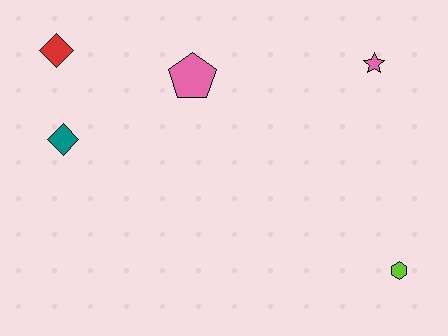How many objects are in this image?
There are 5 objects.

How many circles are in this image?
There are no circles.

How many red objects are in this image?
There is 1 red object.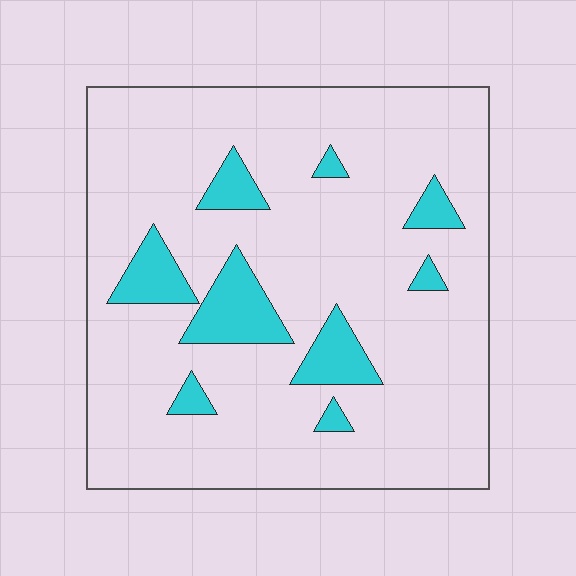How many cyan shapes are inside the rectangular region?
9.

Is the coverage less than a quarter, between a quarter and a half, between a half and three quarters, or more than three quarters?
Less than a quarter.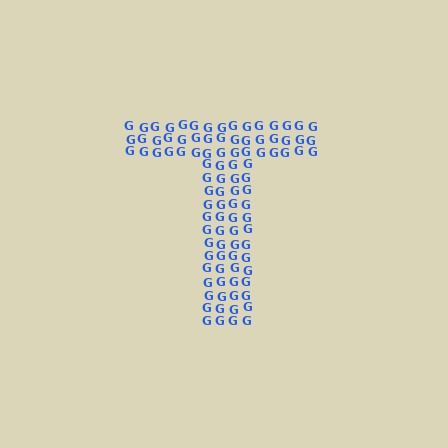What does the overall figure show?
The overall figure shows the letter T.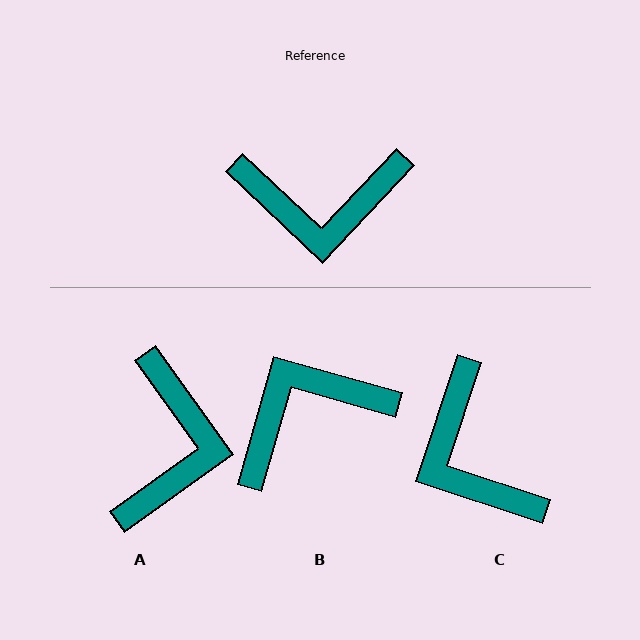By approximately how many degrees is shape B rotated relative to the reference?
Approximately 153 degrees clockwise.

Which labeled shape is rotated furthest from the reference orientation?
B, about 153 degrees away.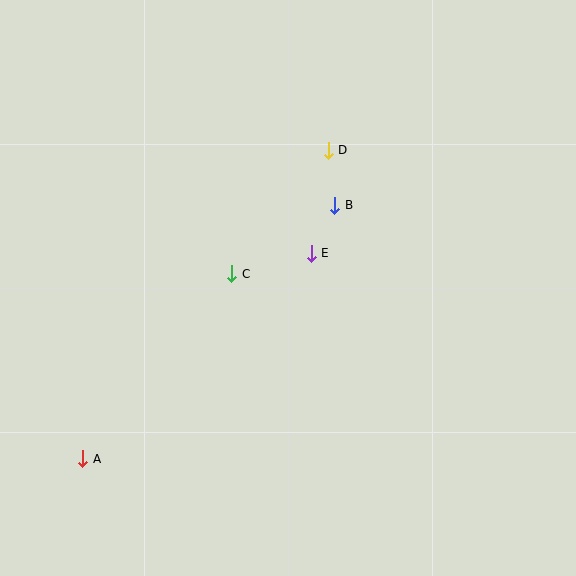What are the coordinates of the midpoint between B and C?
The midpoint between B and C is at (283, 239).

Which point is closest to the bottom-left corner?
Point A is closest to the bottom-left corner.